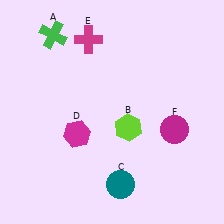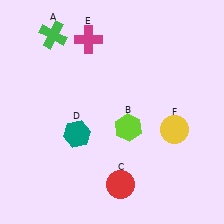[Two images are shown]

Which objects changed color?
C changed from teal to red. D changed from magenta to teal. F changed from magenta to yellow.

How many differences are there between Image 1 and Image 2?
There are 3 differences between the two images.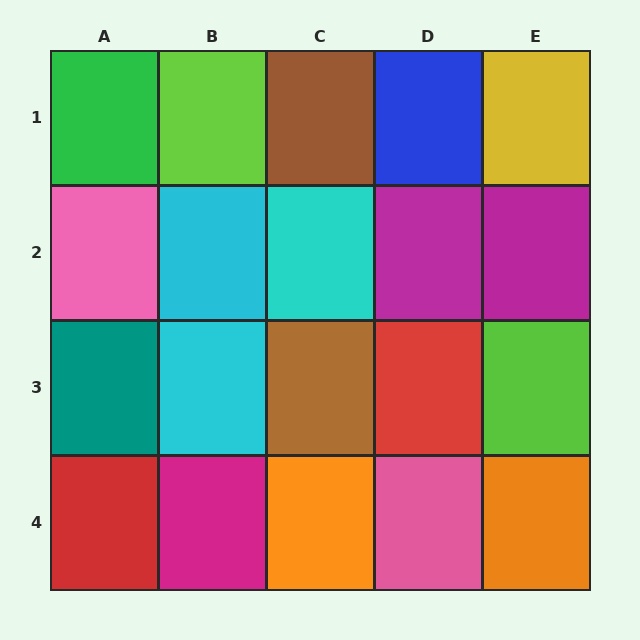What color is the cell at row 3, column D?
Red.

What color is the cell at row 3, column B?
Cyan.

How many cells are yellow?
1 cell is yellow.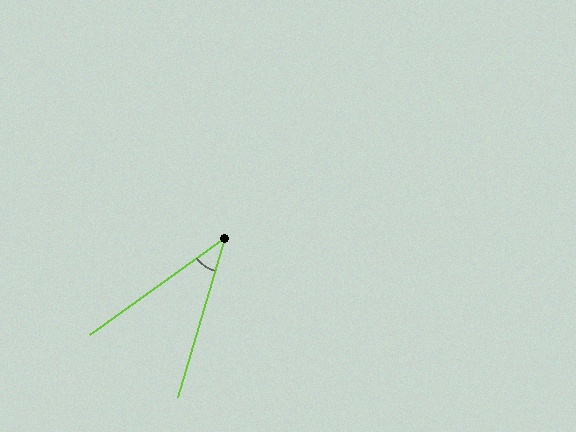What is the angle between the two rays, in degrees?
Approximately 38 degrees.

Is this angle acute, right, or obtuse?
It is acute.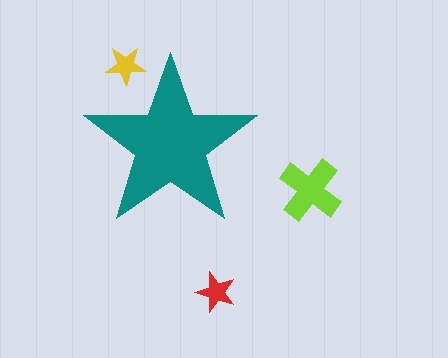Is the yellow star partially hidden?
Yes, the yellow star is partially hidden behind the teal star.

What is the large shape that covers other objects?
A teal star.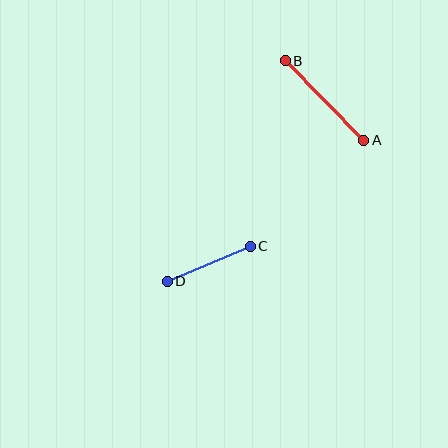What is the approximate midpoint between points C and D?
The midpoint is at approximately (209, 264) pixels.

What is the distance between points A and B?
The distance is approximately 112 pixels.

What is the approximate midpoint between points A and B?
The midpoint is at approximately (325, 101) pixels.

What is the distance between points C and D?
The distance is approximately 90 pixels.